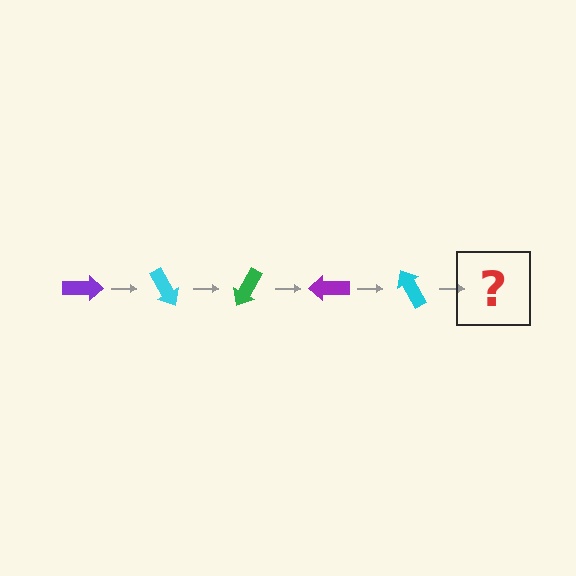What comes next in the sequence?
The next element should be a green arrow, rotated 300 degrees from the start.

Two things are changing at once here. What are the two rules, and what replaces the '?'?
The two rules are that it rotates 60 degrees each step and the color cycles through purple, cyan, and green. The '?' should be a green arrow, rotated 300 degrees from the start.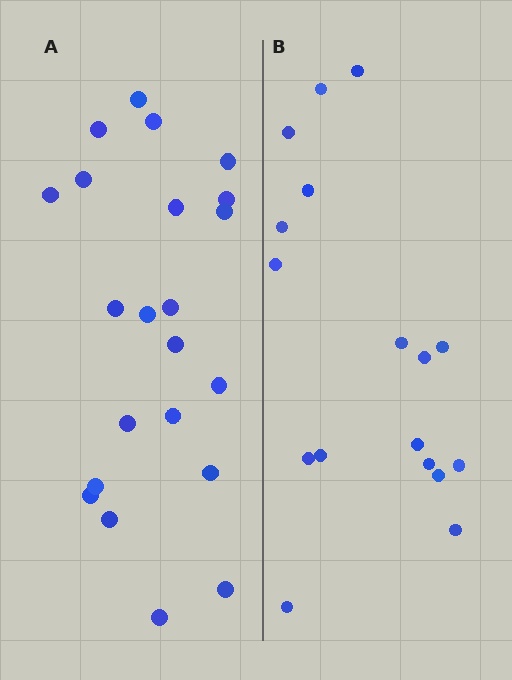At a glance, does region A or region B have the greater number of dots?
Region A (the left region) has more dots.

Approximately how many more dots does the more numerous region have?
Region A has about 5 more dots than region B.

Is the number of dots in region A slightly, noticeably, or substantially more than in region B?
Region A has noticeably more, but not dramatically so. The ratio is roughly 1.3 to 1.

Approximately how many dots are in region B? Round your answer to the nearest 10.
About 20 dots. (The exact count is 17, which rounds to 20.)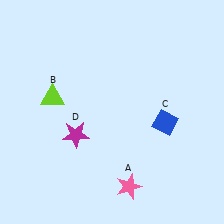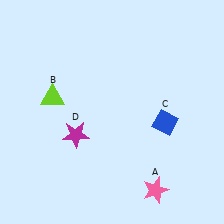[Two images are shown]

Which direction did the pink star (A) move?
The pink star (A) moved right.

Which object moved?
The pink star (A) moved right.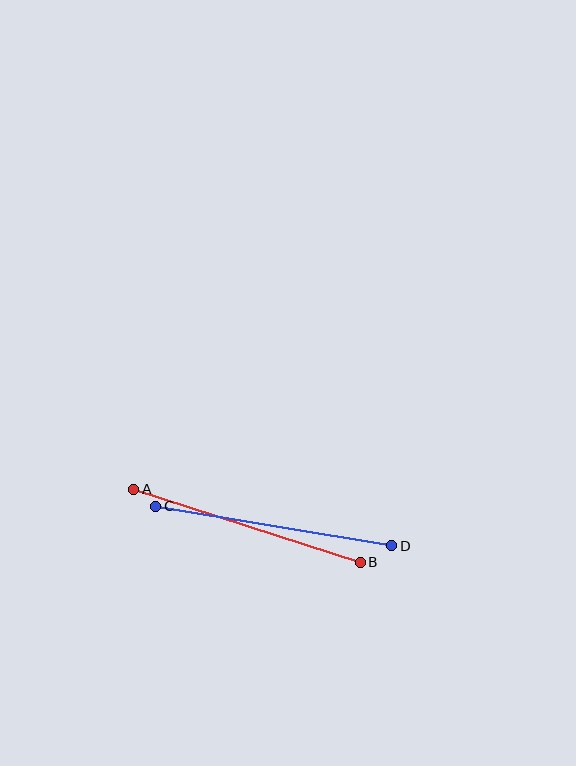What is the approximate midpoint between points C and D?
The midpoint is at approximately (274, 526) pixels.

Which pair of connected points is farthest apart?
Points C and D are farthest apart.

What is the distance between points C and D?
The distance is approximately 239 pixels.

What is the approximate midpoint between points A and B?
The midpoint is at approximately (247, 526) pixels.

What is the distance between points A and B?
The distance is approximately 238 pixels.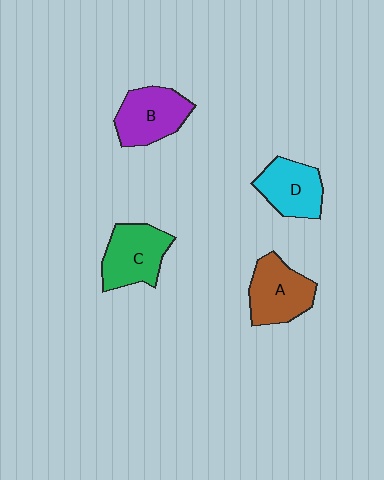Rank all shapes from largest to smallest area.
From largest to smallest: C (green), A (brown), B (purple), D (cyan).